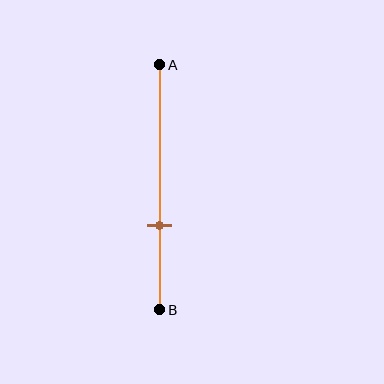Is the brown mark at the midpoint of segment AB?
No, the mark is at about 65% from A, not at the 50% midpoint.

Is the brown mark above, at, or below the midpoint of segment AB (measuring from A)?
The brown mark is below the midpoint of segment AB.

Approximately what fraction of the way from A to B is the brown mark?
The brown mark is approximately 65% of the way from A to B.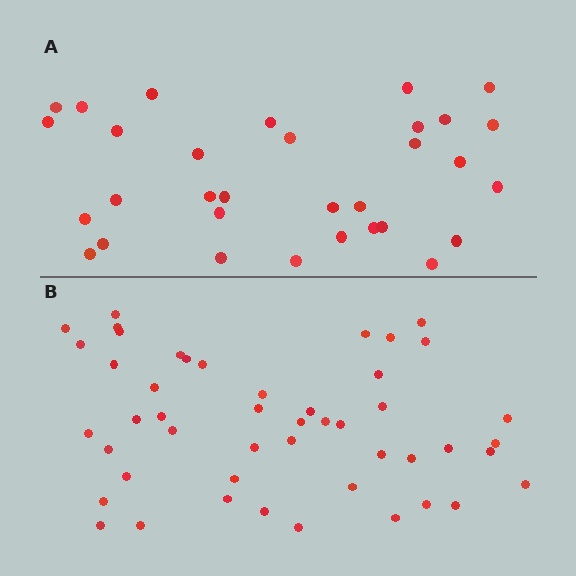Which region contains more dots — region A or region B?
Region B (the bottom region) has more dots.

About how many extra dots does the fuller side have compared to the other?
Region B has approximately 15 more dots than region A.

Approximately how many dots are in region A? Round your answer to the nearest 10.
About 30 dots. (The exact count is 32, which rounds to 30.)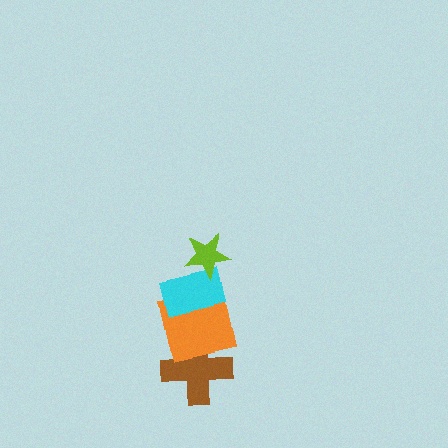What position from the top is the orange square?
The orange square is 3rd from the top.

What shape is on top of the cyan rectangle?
The lime star is on top of the cyan rectangle.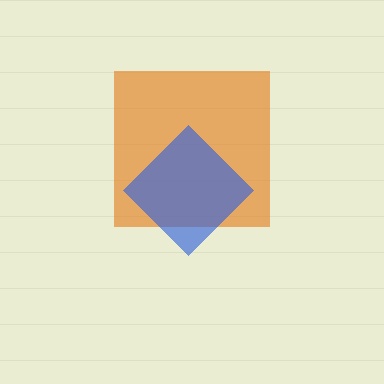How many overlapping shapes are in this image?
There are 2 overlapping shapes in the image.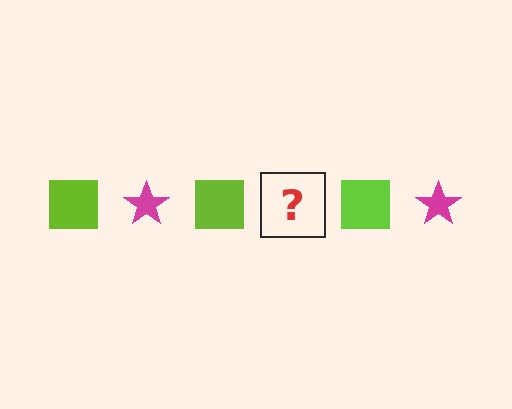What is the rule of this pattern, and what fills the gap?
The rule is that the pattern alternates between lime square and magenta star. The gap should be filled with a magenta star.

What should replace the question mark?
The question mark should be replaced with a magenta star.